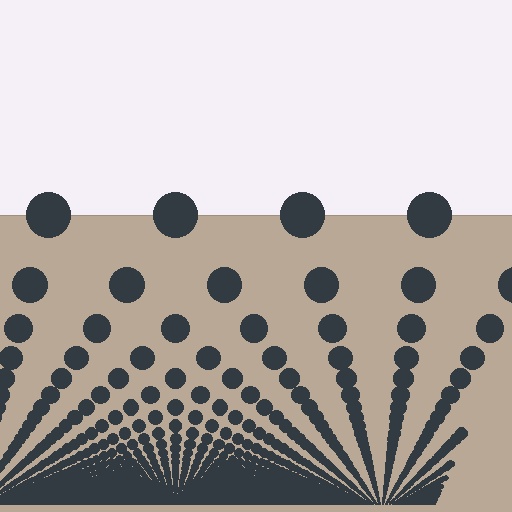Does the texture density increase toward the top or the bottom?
Density increases toward the bottom.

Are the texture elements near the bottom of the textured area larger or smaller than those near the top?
Smaller. The gradient is inverted — elements near the bottom are smaller and denser.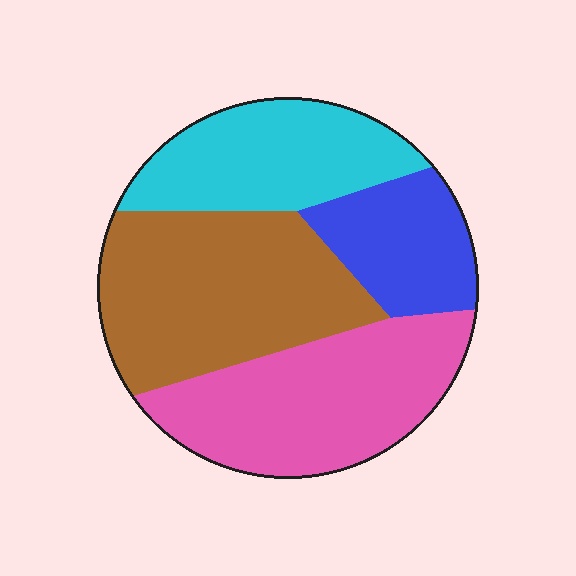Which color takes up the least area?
Blue, at roughly 15%.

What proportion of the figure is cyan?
Cyan takes up about one fifth (1/5) of the figure.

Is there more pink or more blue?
Pink.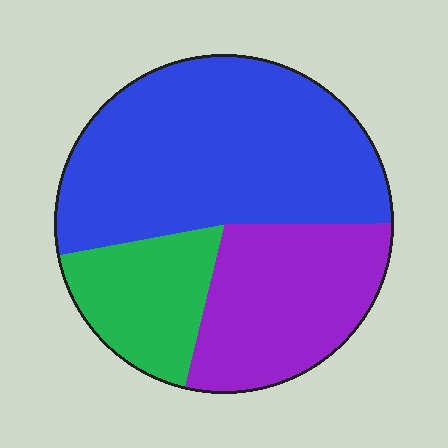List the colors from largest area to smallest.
From largest to smallest: blue, purple, green.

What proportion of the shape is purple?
Purple takes up between a quarter and a half of the shape.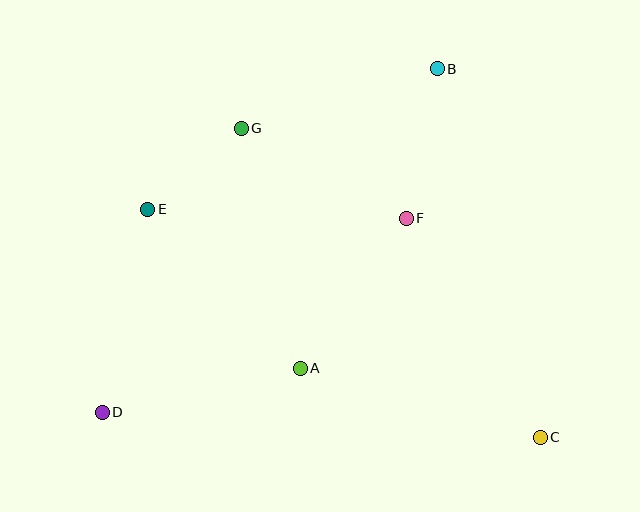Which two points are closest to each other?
Points E and G are closest to each other.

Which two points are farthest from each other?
Points B and D are farthest from each other.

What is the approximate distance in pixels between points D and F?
The distance between D and F is approximately 361 pixels.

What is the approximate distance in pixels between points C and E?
The distance between C and E is approximately 454 pixels.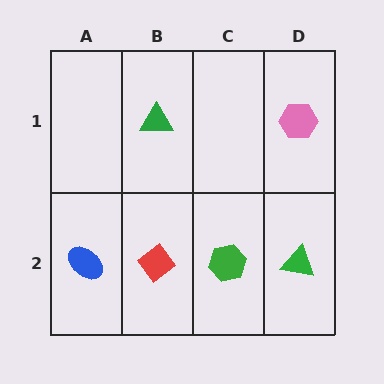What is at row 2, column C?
A green hexagon.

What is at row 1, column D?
A pink hexagon.